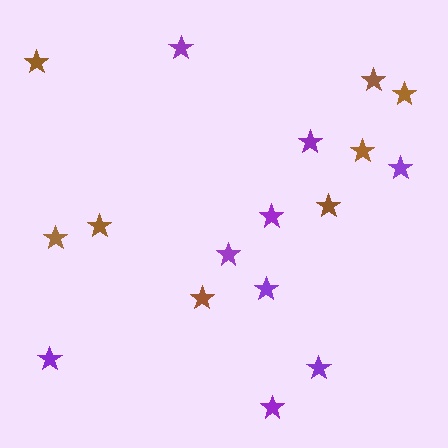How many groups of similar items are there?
There are 2 groups: one group of purple stars (9) and one group of brown stars (8).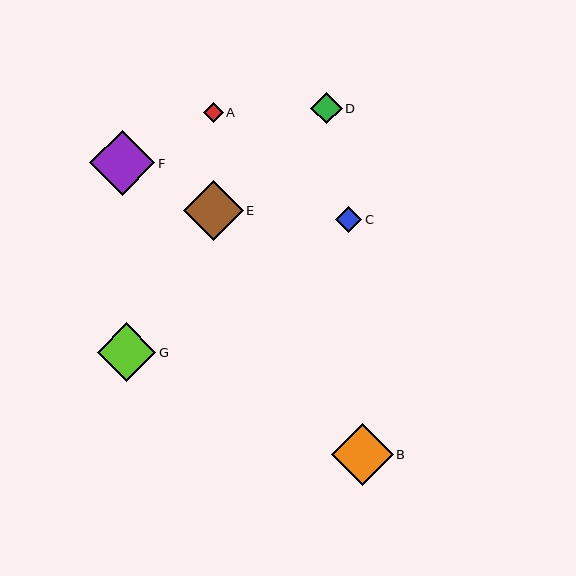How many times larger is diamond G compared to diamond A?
Diamond G is approximately 2.9 times the size of diamond A.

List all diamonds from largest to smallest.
From largest to smallest: F, B, E, G, D, C, A.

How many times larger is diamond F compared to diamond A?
Diamond F is approximately 3.2 times the size of diamond A.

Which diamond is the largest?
Diamond F is the largest with a size of approximately 65 pixels.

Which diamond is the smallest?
Diamond A is the smallest with a size of approximately 20 pixels.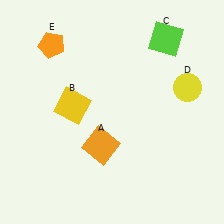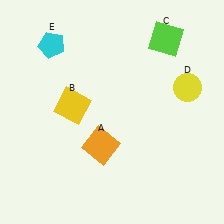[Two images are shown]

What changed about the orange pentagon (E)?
In Image 1, E is orange. In Image 2, it changed to cyan.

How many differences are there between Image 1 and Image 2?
There is 1 difference between the two images.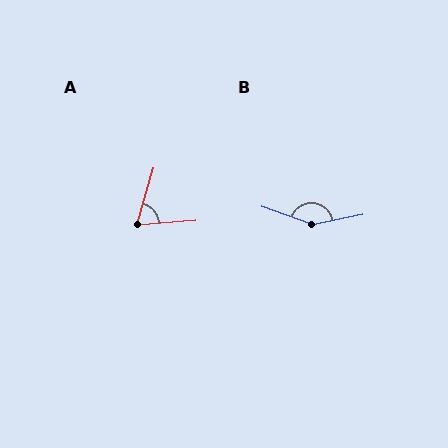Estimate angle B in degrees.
Approximately 148 degrees.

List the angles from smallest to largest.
A (70°), B (148°).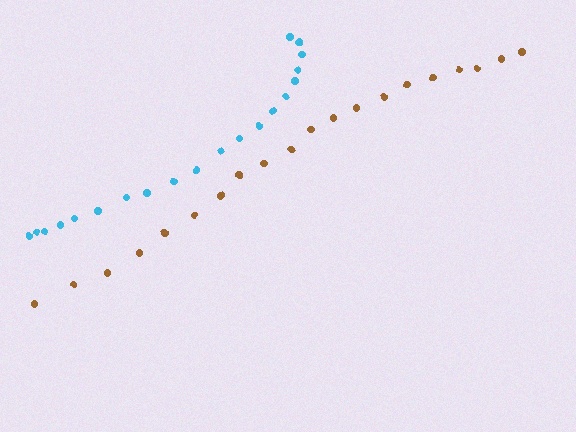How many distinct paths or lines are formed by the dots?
There are 2 distinct paths.